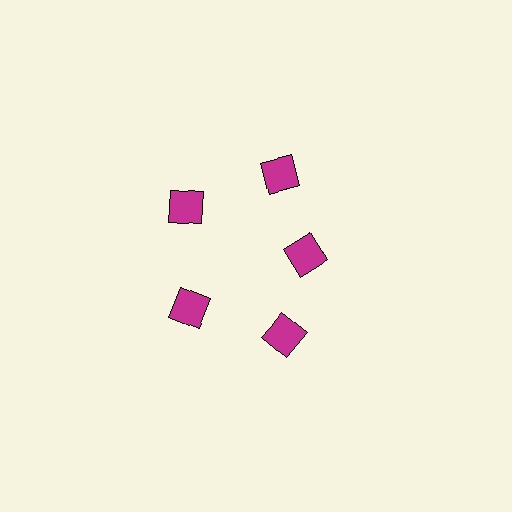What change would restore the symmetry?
The symmetry would be restored by moving it outward, back onto the ring so that all 5 diamonds sit at equal angles and equal distance from the center.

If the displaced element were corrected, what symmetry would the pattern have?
It would have 5-fold rotational symmetry — the pattern would map onto itself every 72 degrees.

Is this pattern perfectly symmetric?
No. The 5 magenta diamonds are arranged in a ring, but one element near the 3 o'clock position is pulled inward toward the center, breaking the 5-fold rotational symmetry.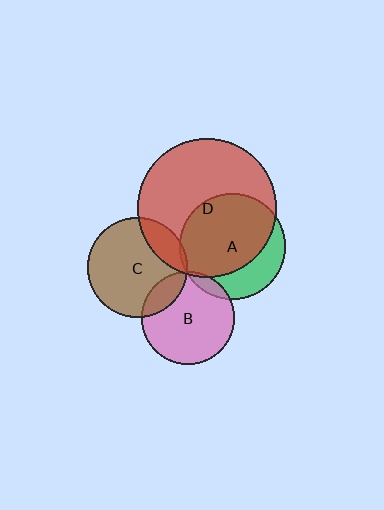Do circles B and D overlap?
Yes.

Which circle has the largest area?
Circle D (red).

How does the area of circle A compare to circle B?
Approximately 1.3 times.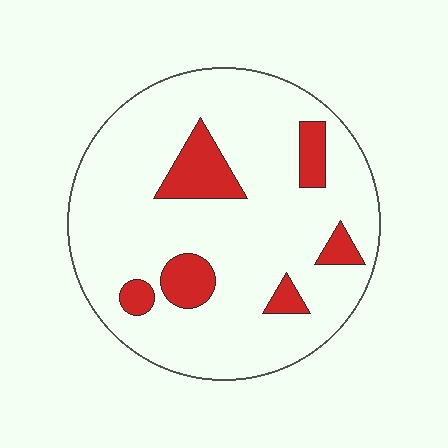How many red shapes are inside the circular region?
6.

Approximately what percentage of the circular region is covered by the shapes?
Approximately 15%.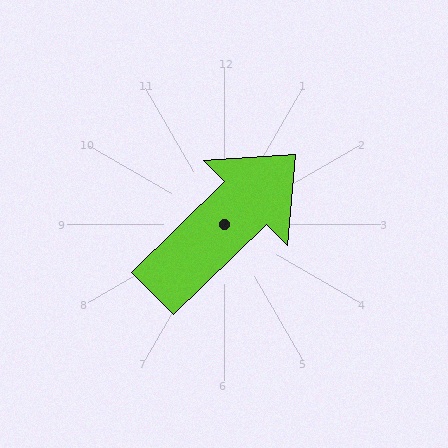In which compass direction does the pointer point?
Northeast.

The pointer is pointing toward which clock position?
Roughly 2 o'clock.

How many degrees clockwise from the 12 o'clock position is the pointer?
Approximately 46 degrees.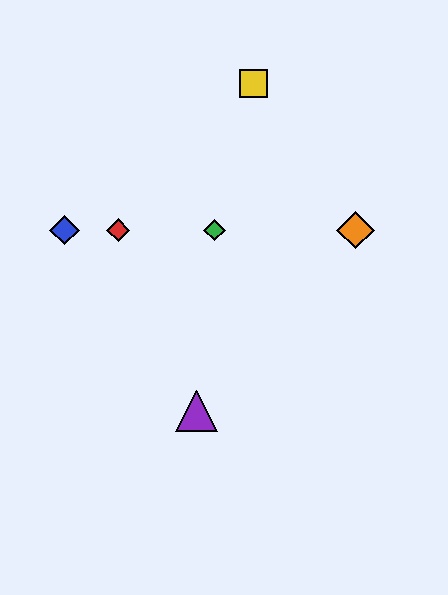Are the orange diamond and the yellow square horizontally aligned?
No, the orange diamond is at y≈230 and the yellow square is at y≈83.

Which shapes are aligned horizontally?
The red diamond, the blue diamond, the green diamond, the orange diamond are aligned horizontally.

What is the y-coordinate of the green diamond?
The green diamond is at y≈230.